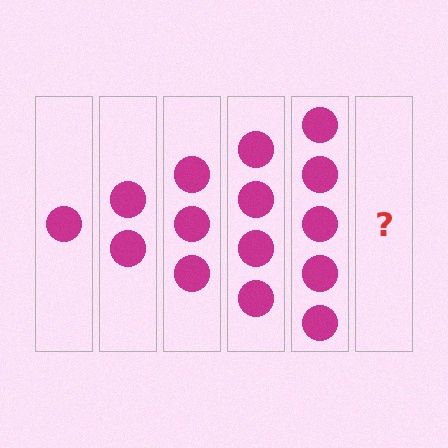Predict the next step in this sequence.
The next step is 6 circles.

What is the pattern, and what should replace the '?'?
The pattern is that each step adds one more circle. The '?' should be 6 circles.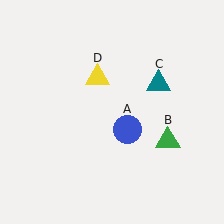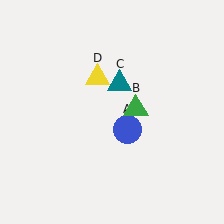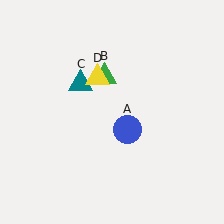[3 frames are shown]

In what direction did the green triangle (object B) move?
The green triangle (object B) moved up and to the left.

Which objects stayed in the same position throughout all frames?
Blue circle (object A) and yellow triangle (object D) remained stationary.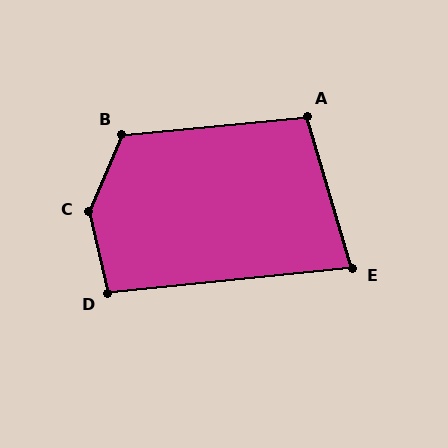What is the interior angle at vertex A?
Approximately 101 degrees (obtuse).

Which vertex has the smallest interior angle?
E, at approximately 79 degrees.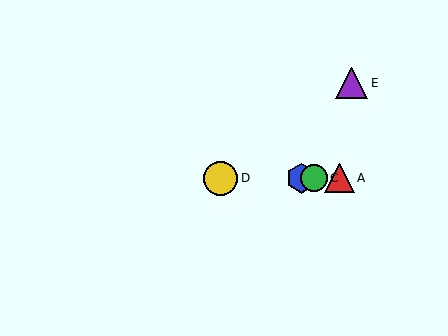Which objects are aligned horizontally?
Objects A, B, C, D are aligned horizontally.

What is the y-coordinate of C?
Object C is at y≈178.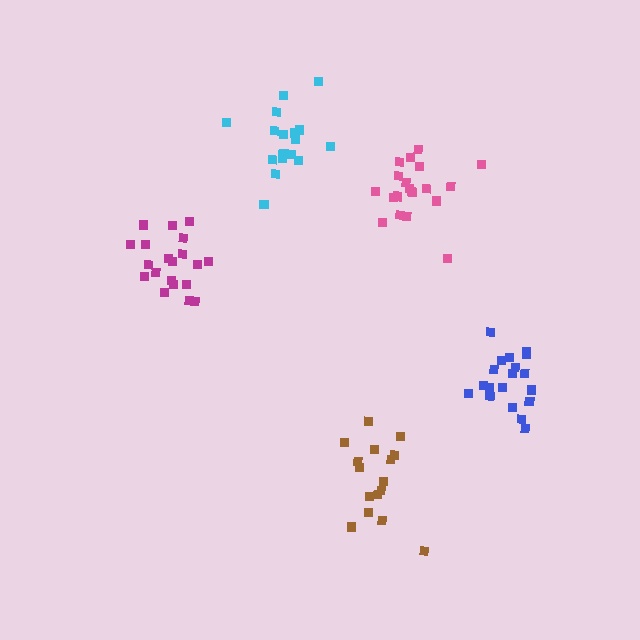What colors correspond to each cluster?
The clusters are colored: brown, magenta, pink, blue, cyan.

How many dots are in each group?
Group 1: 16 dots, Group 2: 20 dots, Group 3: 20 dots, Group 4: 20 dots, Group 5: 18 dots (94 total).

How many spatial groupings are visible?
There are 5 spatial groupings.